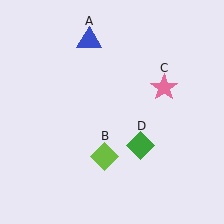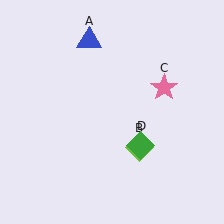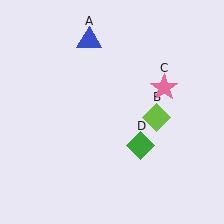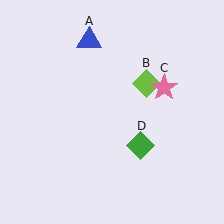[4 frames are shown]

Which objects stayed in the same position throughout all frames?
Blue triangle (object A) and pink star (object C) and green diamond (object D) remained stationary.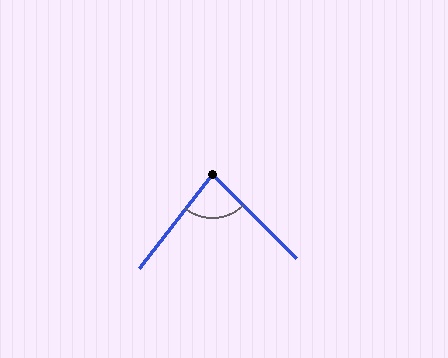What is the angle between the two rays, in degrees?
Approximately 83 degrees.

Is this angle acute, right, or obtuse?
It is acute.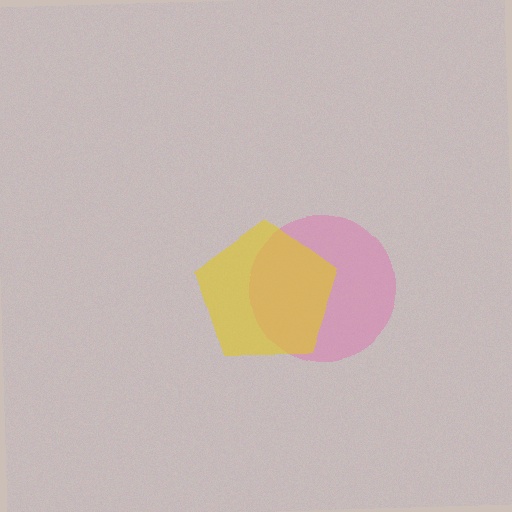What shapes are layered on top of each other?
The layered shapes are: a pink circle, a yellow pentagon.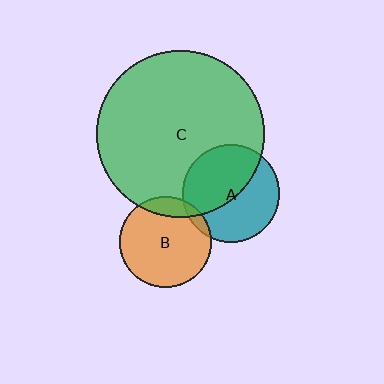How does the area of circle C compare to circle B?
Approximately 3.3 times.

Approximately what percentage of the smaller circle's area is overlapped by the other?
Approximately 50%.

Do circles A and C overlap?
Yes.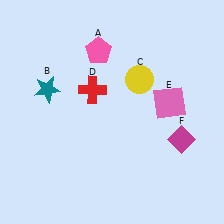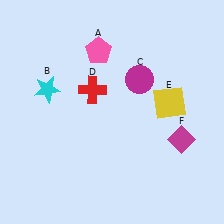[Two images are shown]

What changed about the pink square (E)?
In Image 1, E is pink. In Image 2, it changed to yellow.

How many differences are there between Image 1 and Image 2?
There are 3 differences between the two images.